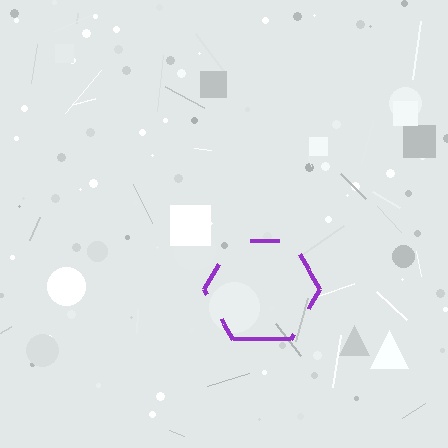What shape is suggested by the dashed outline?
The dashed outline suggests a hexagon.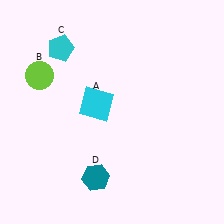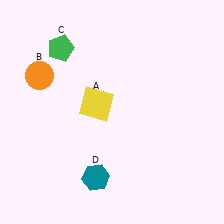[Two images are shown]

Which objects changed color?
A changed from cyan to yellow. B changed from lime to orange. C changed from cyan to green.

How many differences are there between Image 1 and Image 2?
There are 3 differences between the two images.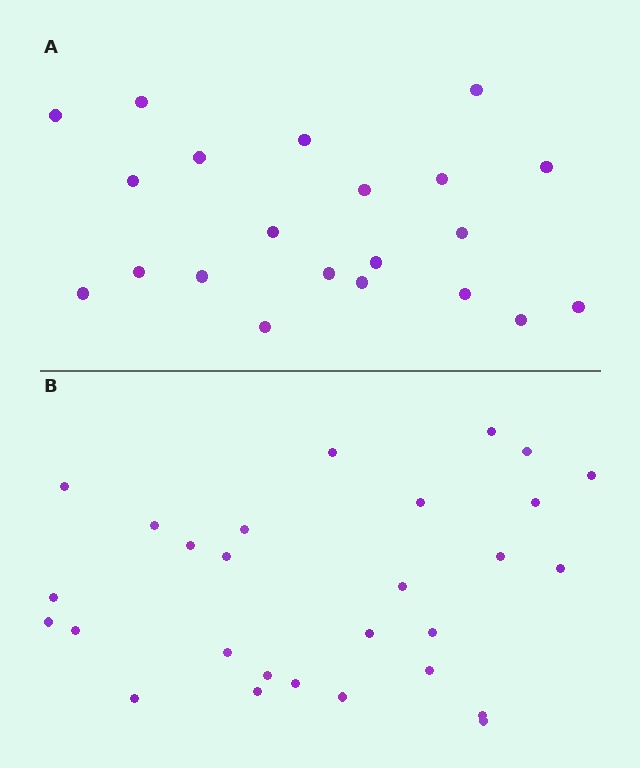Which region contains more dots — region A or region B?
Region B (the bottom region) has more dots.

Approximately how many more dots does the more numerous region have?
Region B has roughly 8 or so more dots than region A.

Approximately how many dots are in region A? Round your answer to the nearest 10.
About 20 dots. (The exact count is 21, which rounds to 20.)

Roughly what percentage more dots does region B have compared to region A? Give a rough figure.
About 35% more.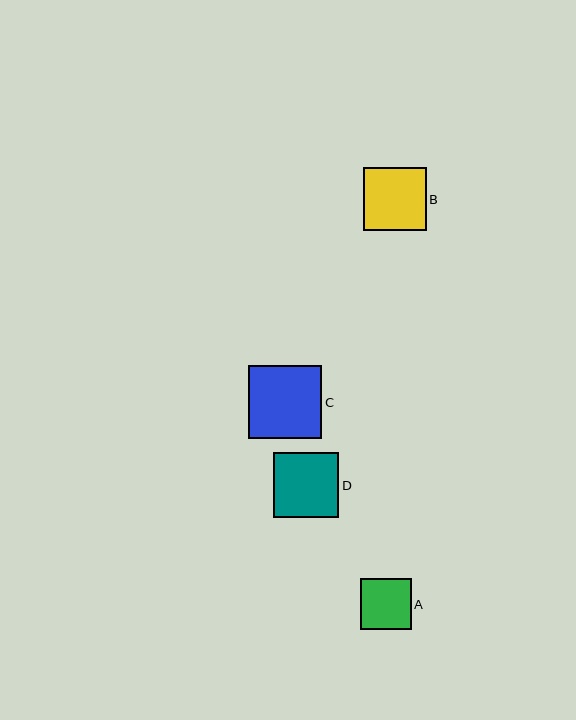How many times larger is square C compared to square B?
Square C is approximately 1.2 times the size of square B.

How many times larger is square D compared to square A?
Square D is approximately 1.3 times the size of square A.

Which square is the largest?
Square C is the largest with a size of approximately 73 pixels.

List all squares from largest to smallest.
From largest to smallest: C, D, B, A.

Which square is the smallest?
Square A is the smallest with a size of approximately 51 pixels.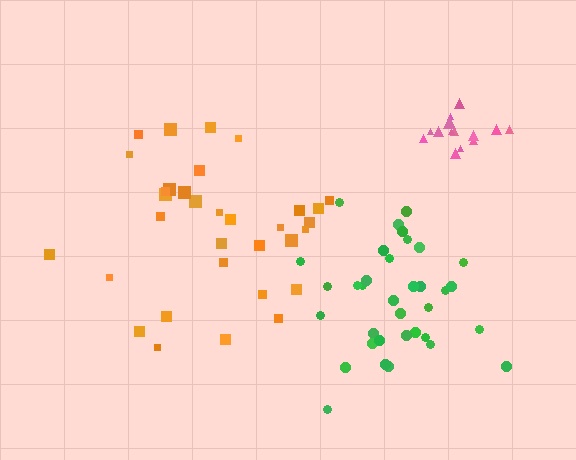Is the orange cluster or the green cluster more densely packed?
Green.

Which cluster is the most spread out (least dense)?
Orange.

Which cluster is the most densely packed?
Green.